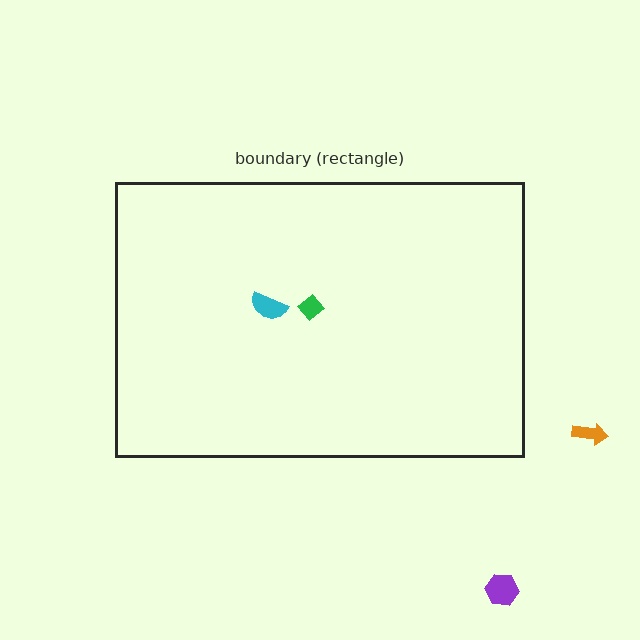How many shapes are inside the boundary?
2 inside, 2 outside.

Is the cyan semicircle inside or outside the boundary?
Inside.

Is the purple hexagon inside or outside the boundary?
Outside.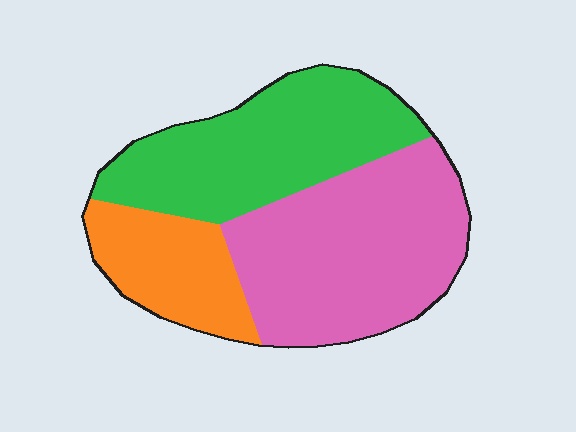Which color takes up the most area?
Pink, at roughly 45%.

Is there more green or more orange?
Green.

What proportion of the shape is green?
Green takes up between a quarter and a half of the shape.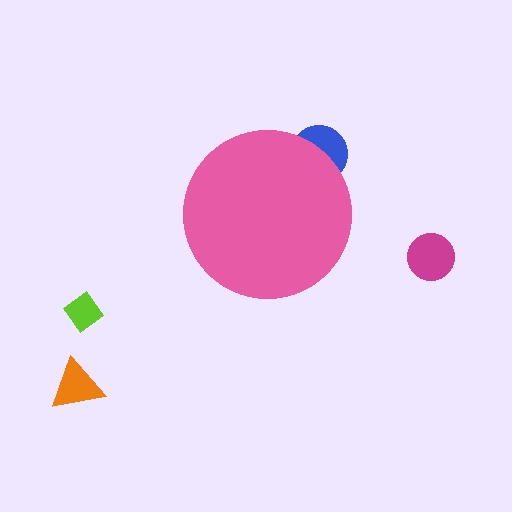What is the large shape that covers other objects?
A pink circle.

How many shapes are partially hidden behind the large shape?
1 shape is partially hidden.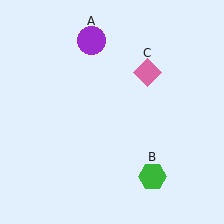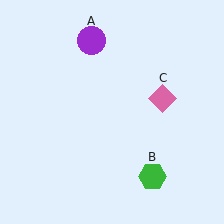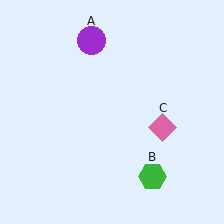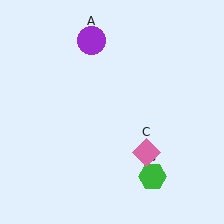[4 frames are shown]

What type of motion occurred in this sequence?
The pink diamond (object C) rotated clockwise around the center of the scene.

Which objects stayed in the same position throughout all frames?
Purple circle (object A) and green hexagon (object B) remained stationary.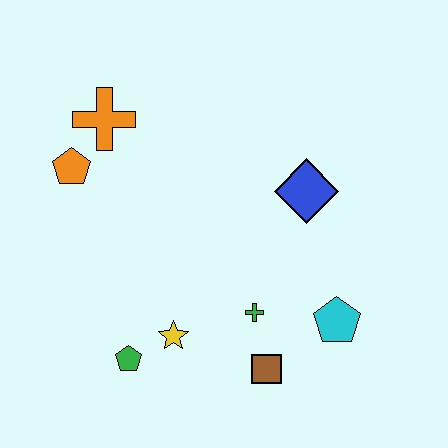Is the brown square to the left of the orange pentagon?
No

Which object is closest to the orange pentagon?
The orange cross is closest to the orange pentagon.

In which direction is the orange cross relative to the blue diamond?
The orange cross is to the left of the blue diamond.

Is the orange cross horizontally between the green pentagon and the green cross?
No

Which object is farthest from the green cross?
The orange cross is farthest from the green cross.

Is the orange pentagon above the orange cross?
No